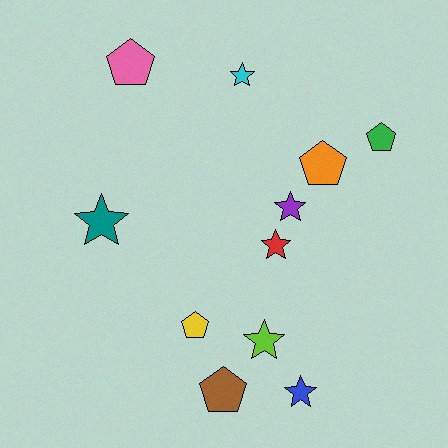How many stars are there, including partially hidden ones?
There are 6 stars.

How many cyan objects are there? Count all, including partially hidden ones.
There is 1 cyan object.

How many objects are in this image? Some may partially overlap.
There are 11 objects.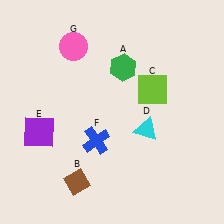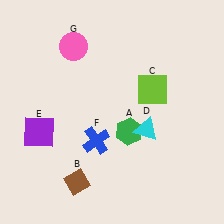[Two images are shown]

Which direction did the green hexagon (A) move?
The green hexagon (A) moved down.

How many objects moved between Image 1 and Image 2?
1 object moved between the two images.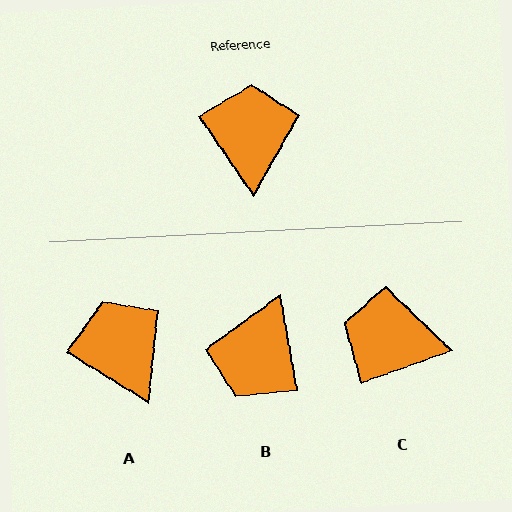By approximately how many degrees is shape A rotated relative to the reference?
Approximately 24 degrees counter-clockwise.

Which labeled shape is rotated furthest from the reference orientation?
B, about 155 degrees away.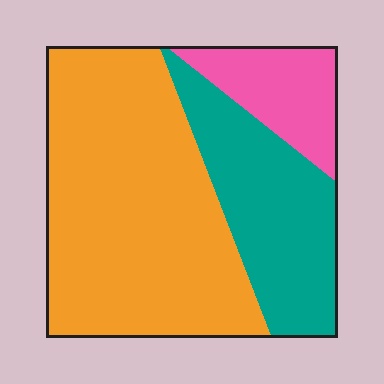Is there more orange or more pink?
Orange.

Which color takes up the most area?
Orange, at roughly 60%.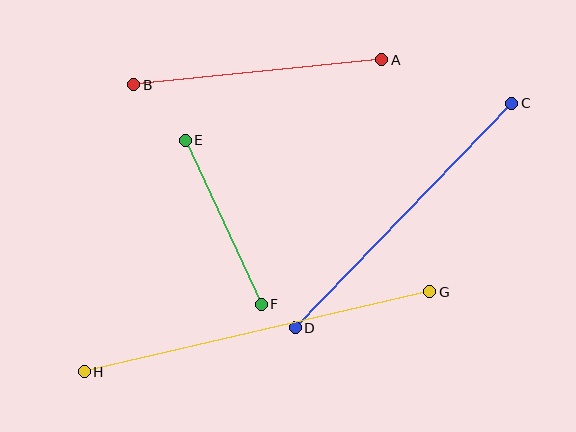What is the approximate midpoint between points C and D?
The midpoint is at approximately (403, 216) pixels.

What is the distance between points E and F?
The distance is approximately 181 pixels.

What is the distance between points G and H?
The distance is approximately 355 pixels.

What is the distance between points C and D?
The distance is approximately 312 pixels.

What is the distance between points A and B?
The distance is approximately 249 pixels.